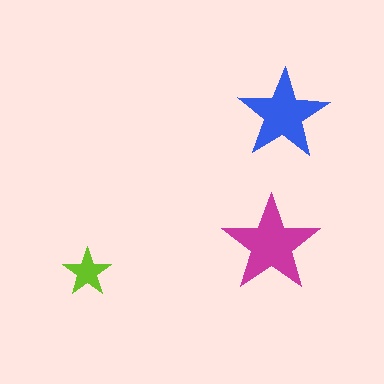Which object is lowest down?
The lime star is bottommost.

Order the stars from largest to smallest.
the magenta one, the blue one, the lime one.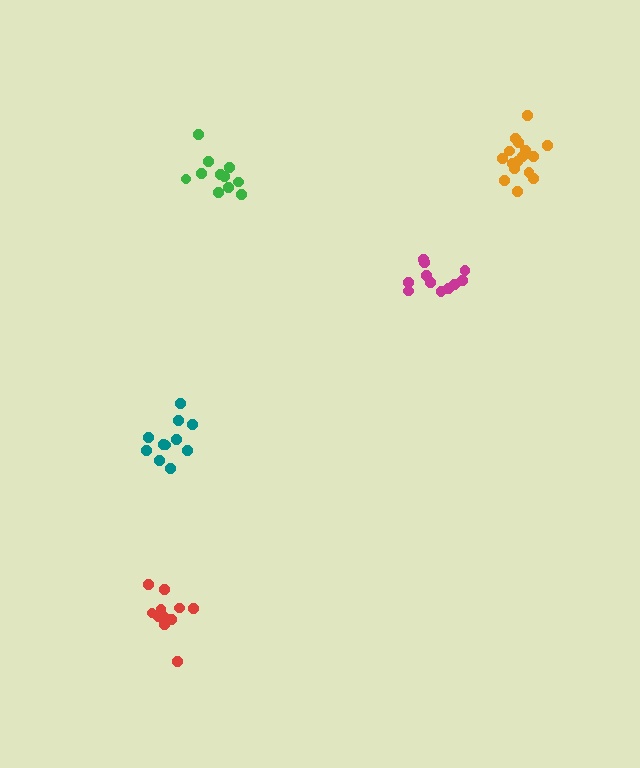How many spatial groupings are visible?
There are 5 spatial groupings.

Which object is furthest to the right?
The orange cluster is rightmost.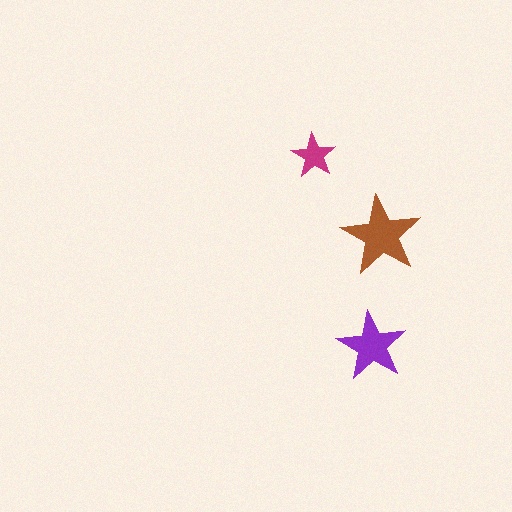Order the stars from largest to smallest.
the brown one, the purple one, the magenta one.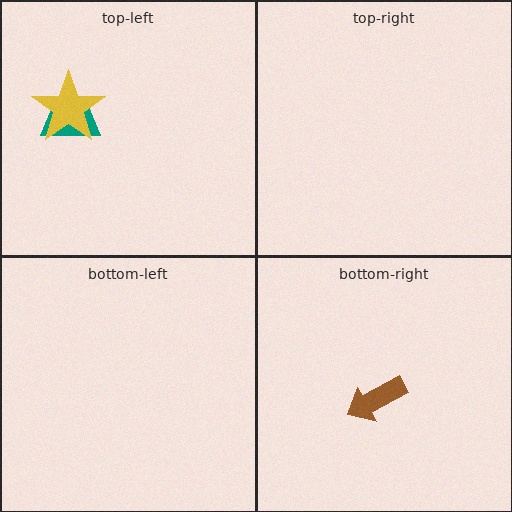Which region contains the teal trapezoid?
The top-left region.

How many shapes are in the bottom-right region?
1.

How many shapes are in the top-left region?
2.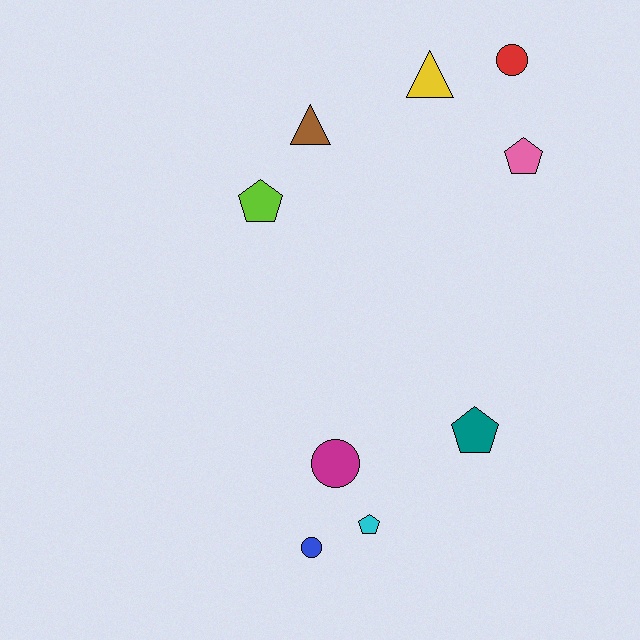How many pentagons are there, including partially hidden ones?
There are 4 pentagons.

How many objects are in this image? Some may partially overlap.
There are 9 objects.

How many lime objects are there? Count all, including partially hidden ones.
There is 1 lime object.